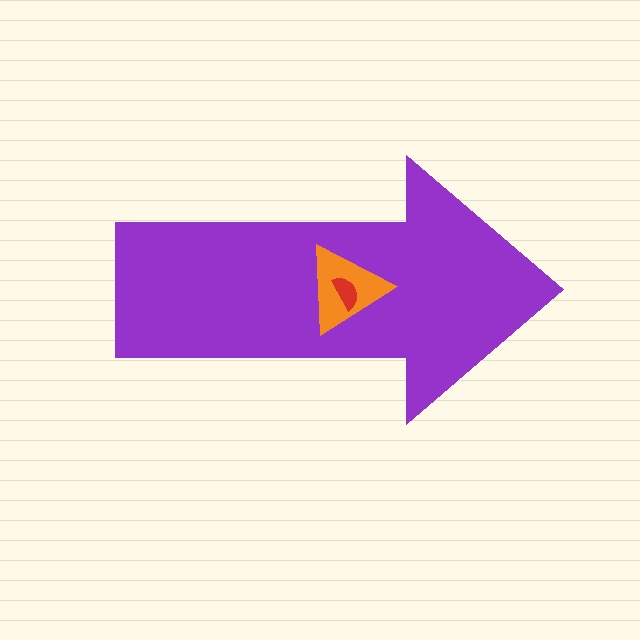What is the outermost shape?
The purple arrow.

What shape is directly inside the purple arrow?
The orange triangle.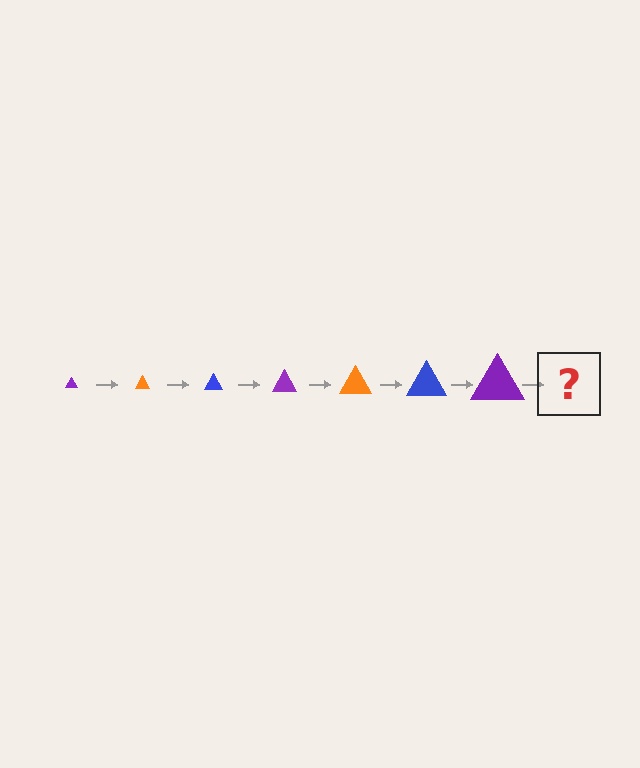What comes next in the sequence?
The next element should be an orange triangle, larger than the previous one.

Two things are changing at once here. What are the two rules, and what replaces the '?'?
The two rules are that the triangle grows larger each step and the color cycles through purple, orange, and blue. The '?' should be an orange triangle, larger than the previous one.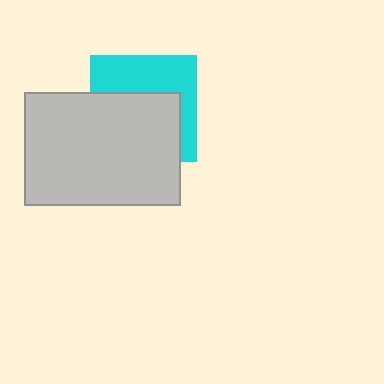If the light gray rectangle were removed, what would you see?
You would see the complete cyan square.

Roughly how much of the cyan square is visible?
A small part of it is visible (roughly 44%).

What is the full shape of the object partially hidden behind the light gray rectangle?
The partially hidden object is a cyan square.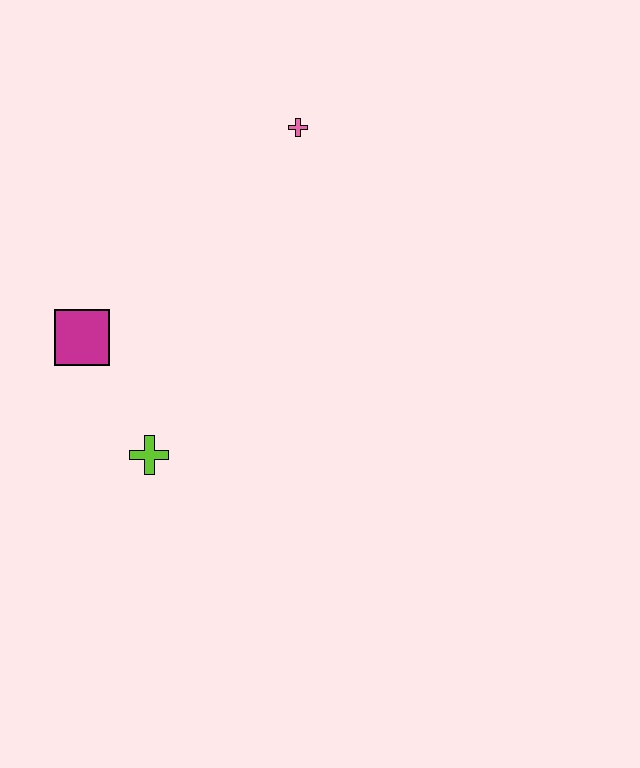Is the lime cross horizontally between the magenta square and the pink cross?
Yes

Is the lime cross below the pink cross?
Yes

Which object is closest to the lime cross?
The magenta square is closest to the lime cross.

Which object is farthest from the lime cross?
The pink cross is farthest from the lime cross.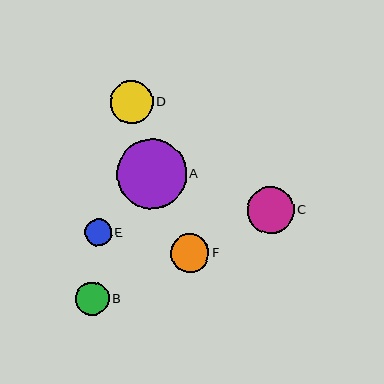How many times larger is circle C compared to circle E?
Circle C is approximately 1.8 times the size of circle E.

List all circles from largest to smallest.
From largest to smallest: A, C, D, F, B, E.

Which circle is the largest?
Circle A is the largest with a size of approximately 70 pixels.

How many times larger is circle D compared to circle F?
Circle D is approximately 1.1 times the size of circle F.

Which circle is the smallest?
Circle E is the smallest with a size of approximately 27 pixels.